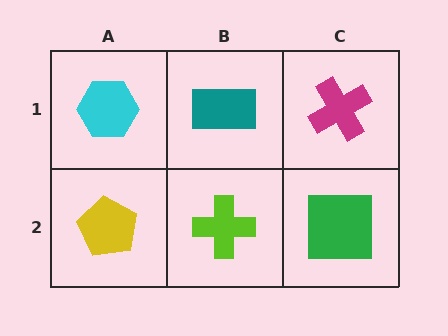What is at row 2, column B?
A lime cross.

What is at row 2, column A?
A yellow pentagon.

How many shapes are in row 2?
3 shapes.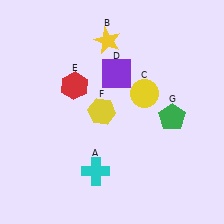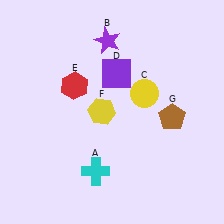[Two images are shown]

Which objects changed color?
B changed from yellow to purple. G changed from green to brown.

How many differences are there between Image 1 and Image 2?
There are 2 differences between the two images.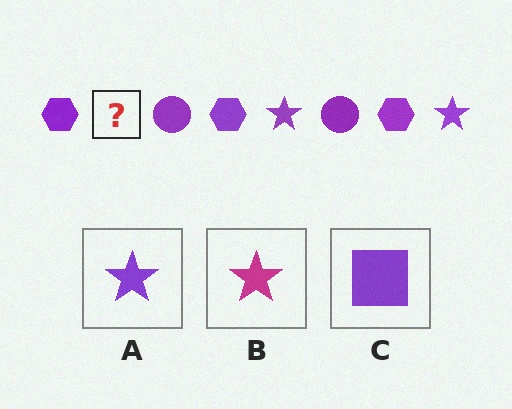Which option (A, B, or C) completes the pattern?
A.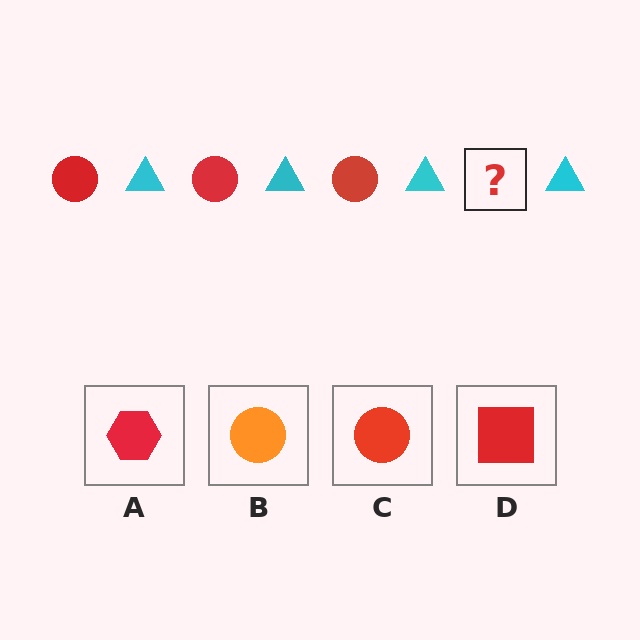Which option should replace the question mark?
Option C.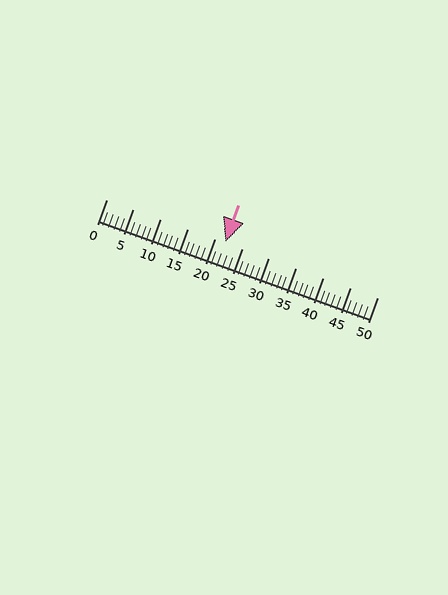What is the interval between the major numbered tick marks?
The major tick marks are spaced 5 units apart.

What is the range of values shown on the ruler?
The ruler shows values from 0 to 50.